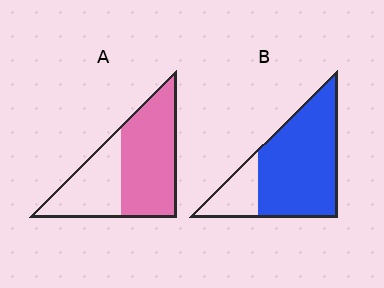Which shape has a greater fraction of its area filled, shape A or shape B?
Shape B.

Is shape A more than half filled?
Yes.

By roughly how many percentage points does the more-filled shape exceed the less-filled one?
By roughly 15 percentage points (B over A).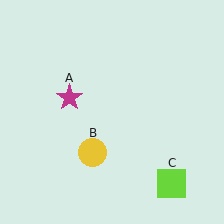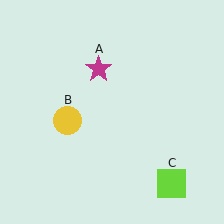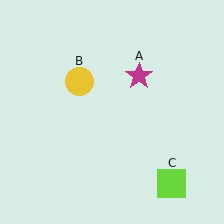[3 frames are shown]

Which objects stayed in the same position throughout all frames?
Lime square (object C) remained stationary.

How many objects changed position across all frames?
2 objects changed position: magenta star (object A), yellow circle (object B).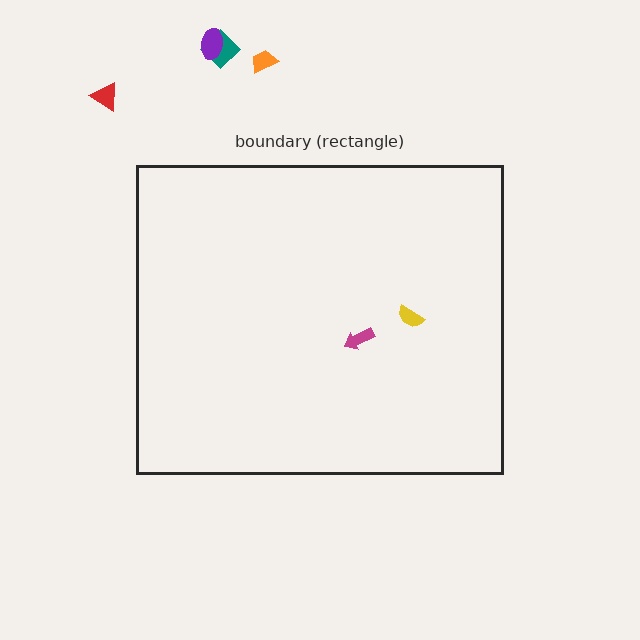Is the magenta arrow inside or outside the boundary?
Inside.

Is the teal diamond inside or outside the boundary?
Outside.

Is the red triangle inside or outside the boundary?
Outside.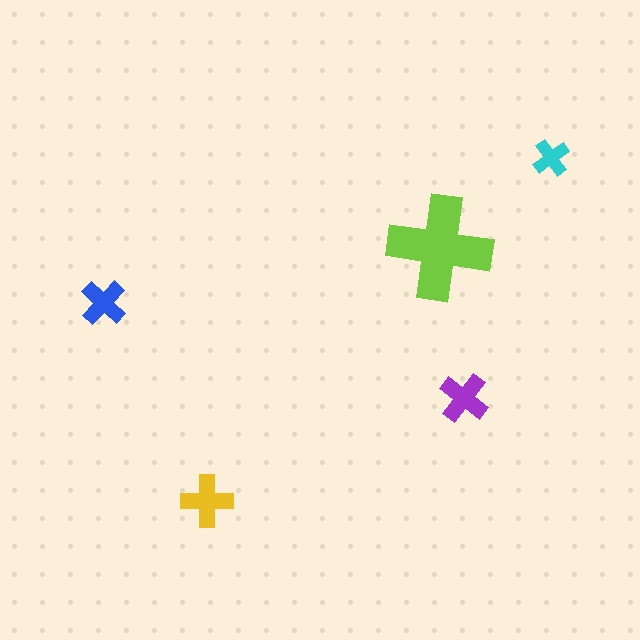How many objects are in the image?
There are 5 objects in the image.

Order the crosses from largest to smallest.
the lime one, the yellow one, the purple one, the blue one, the cyan one.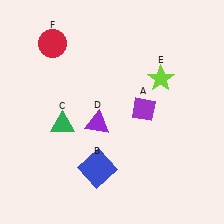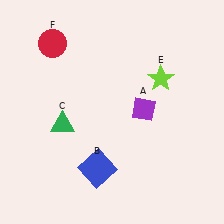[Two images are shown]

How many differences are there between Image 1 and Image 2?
There is 1 difference between the two images.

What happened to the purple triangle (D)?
The purple triangle (D) was removed in Image 2. It was in the bottom-left area of Image 1.